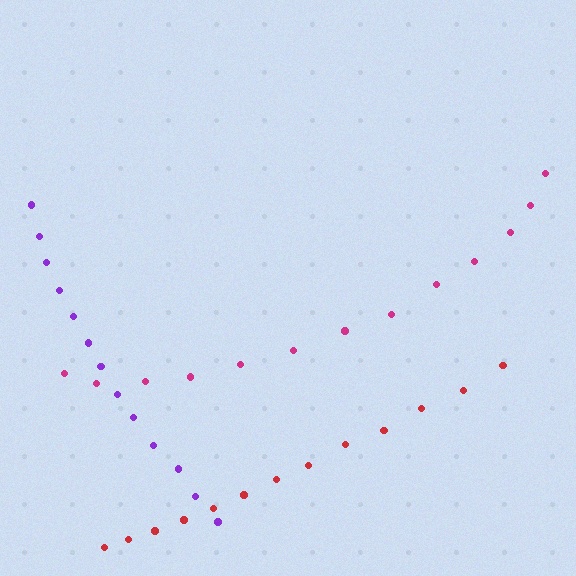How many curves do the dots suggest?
There are 3 distinct paths.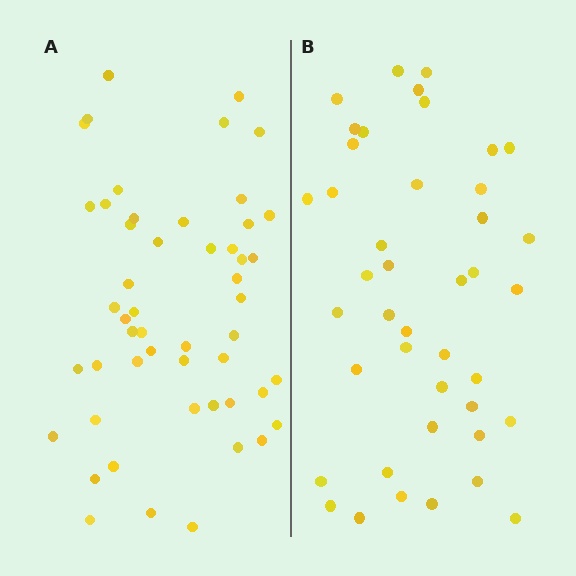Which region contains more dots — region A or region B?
Region A (the left region) has more dots.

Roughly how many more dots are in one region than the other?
Region A has roughly 8 or so more dots than region B.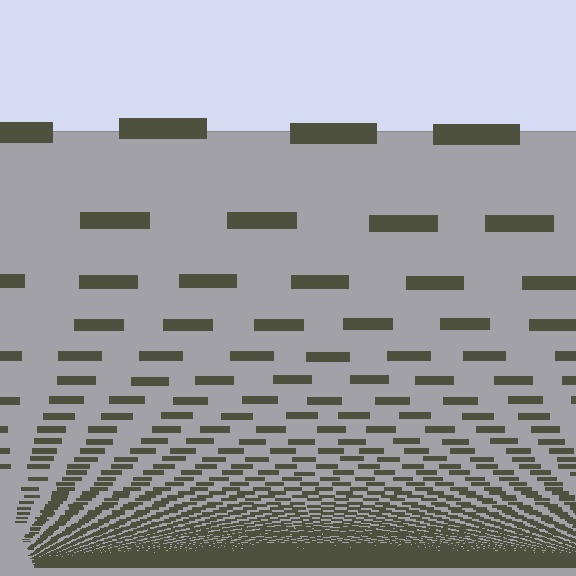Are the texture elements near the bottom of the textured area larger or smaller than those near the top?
Smaller. The gradient is inverted — elements near the bottom are smaller and denser.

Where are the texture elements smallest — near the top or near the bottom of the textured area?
Near the bottom.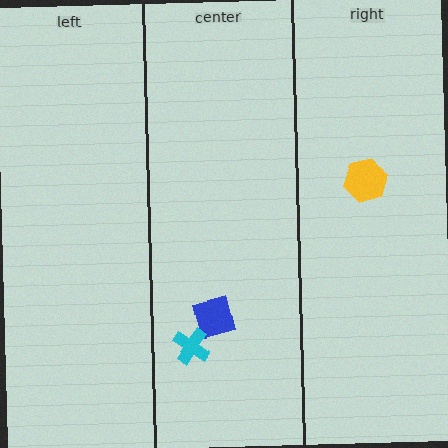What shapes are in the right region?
The yellow hexagon.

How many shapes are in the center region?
2.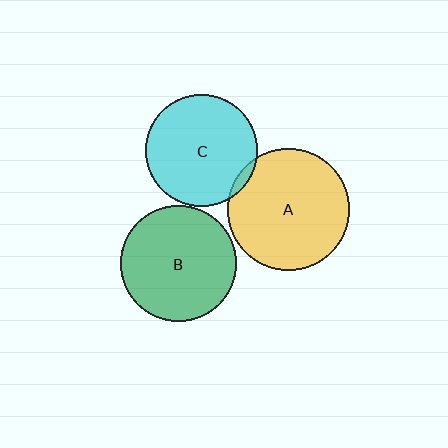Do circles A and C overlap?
Yes.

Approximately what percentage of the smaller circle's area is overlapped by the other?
Approximately 5%.